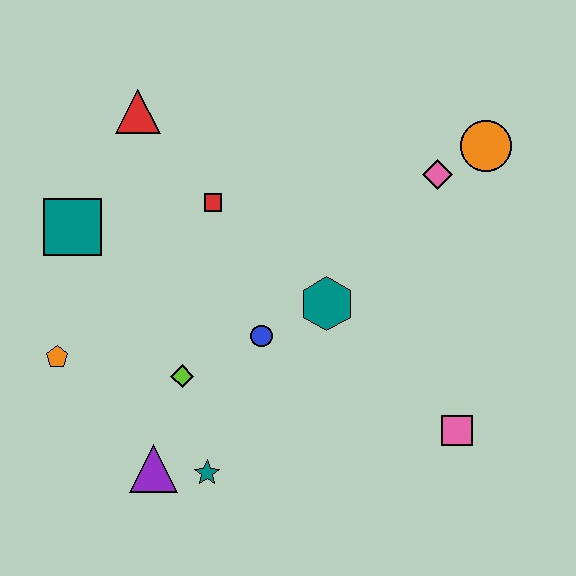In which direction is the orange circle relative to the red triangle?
The orange circle is to the right of the red triangle.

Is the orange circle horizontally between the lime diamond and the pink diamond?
No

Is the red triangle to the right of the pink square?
No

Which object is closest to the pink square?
The teal hexagon is closest to the pink square.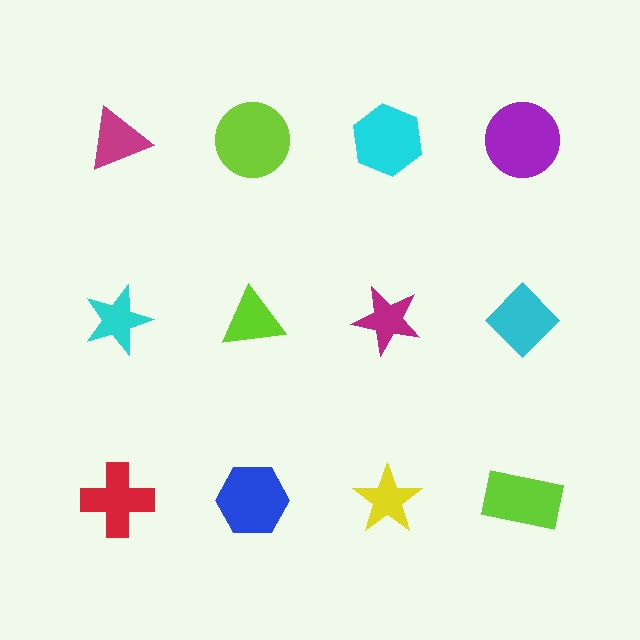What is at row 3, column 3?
A yellow star.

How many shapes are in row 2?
4 shapes.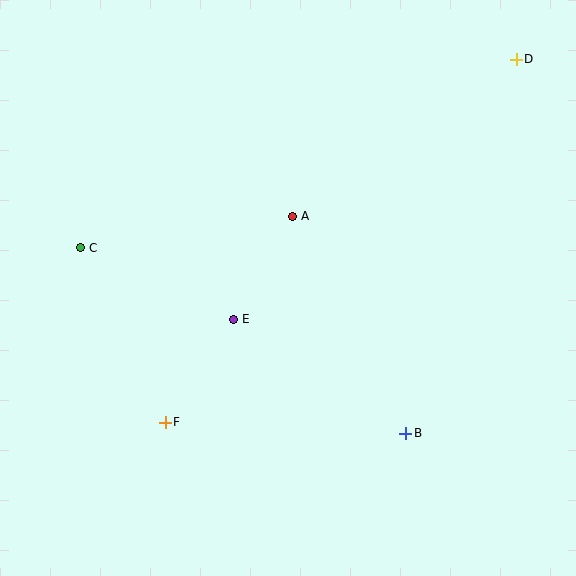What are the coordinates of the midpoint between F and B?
The midpoint between F and B is at (286, 428).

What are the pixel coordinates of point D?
Point D is at (516, 59).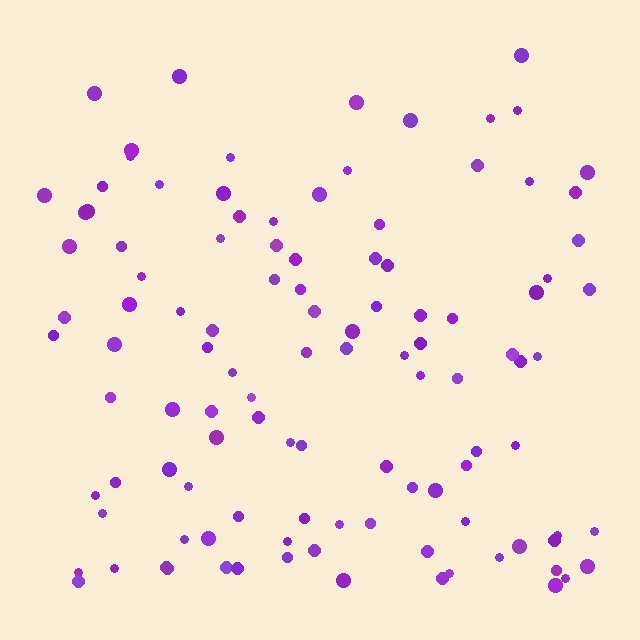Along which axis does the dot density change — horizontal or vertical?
Vertical.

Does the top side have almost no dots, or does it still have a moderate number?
Still a moderate number, just noticeably fewer than the bottom.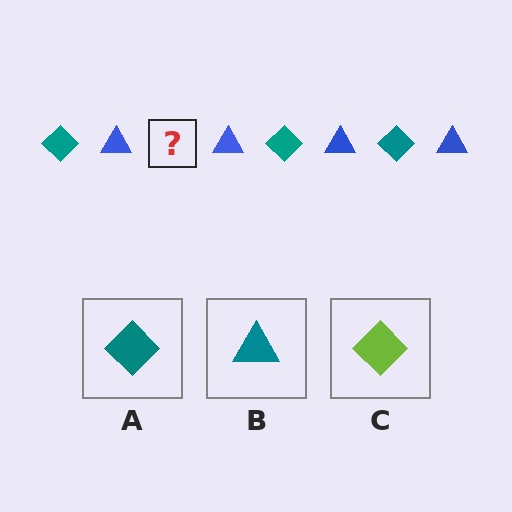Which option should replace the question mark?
Option A.